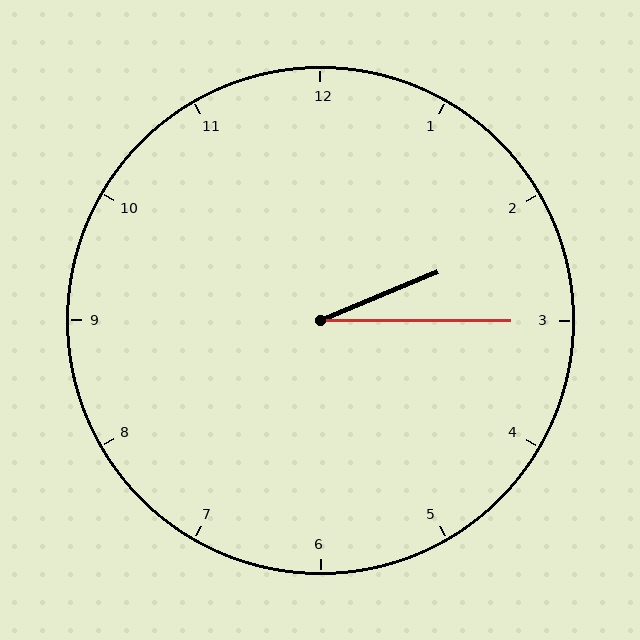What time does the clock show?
2:15.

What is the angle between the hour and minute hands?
Approximately 22 degrees.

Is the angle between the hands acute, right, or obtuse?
It is acute.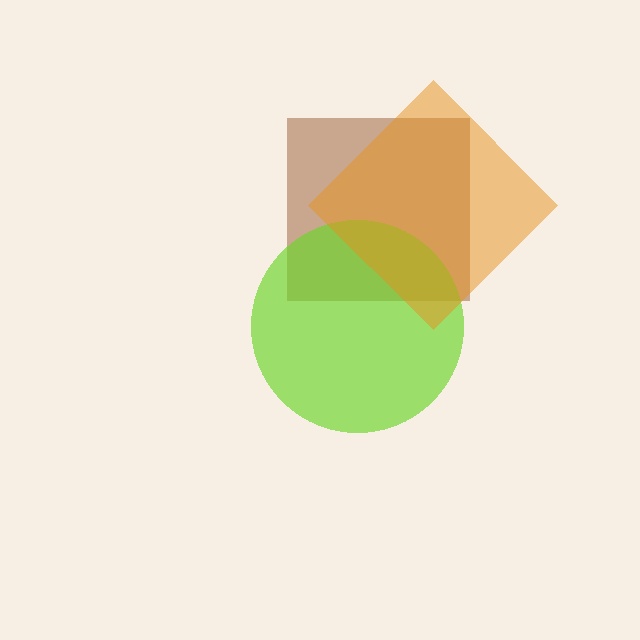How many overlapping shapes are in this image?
There are 3 overlapping shapes in the image.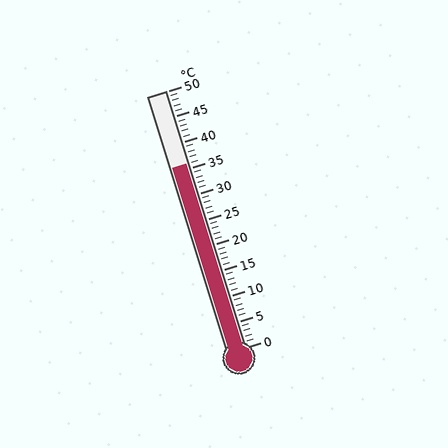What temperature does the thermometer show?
The thermometer shows approximately 36°C.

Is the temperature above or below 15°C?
The temperature is above 15°C.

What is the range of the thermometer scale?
The thermometer scale ranges from 0°C to 50°C.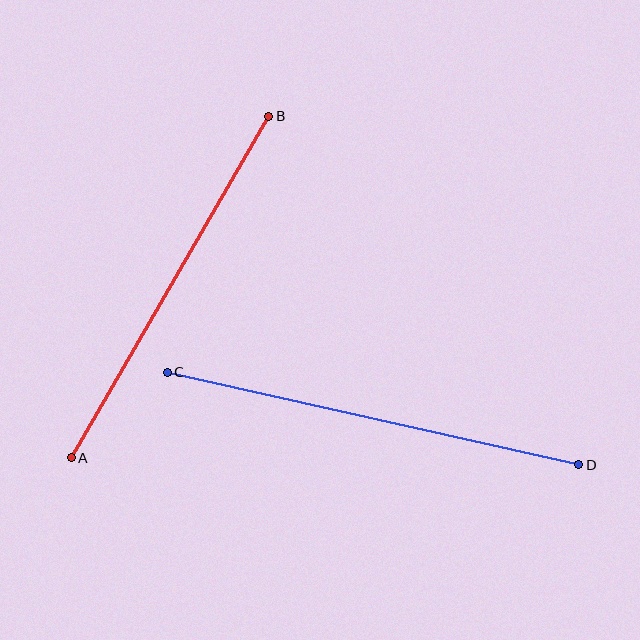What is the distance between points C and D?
The distance is approximately 422 pixels.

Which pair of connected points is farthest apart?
Points C and D are farthest apart.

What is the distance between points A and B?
The distance is approximately 394 pixels.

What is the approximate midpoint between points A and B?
The midpoint is at approximately (170, 287) pixels.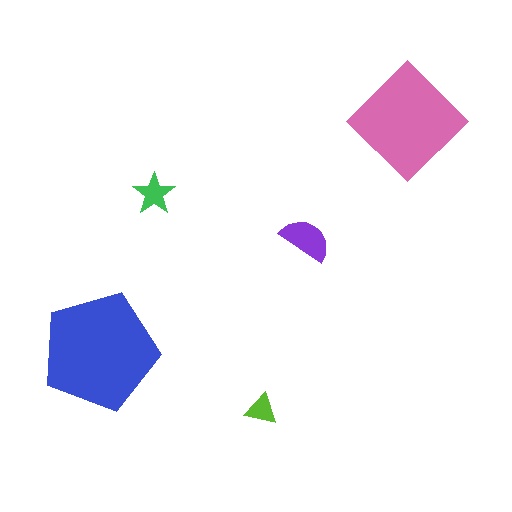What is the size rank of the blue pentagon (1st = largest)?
1st.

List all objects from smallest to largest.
The lime triangle, the green star, the purple semicircle, the pink diamond, the blue pentagon.